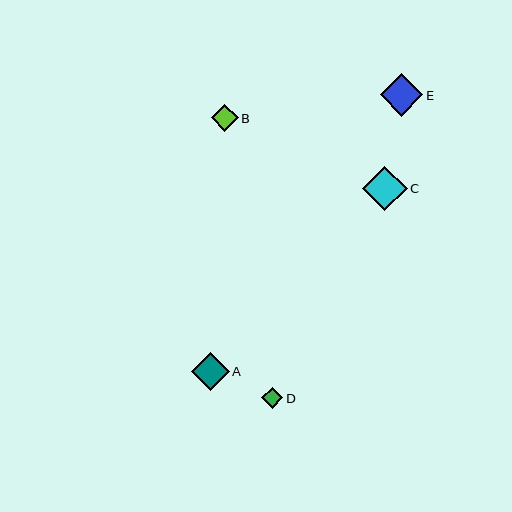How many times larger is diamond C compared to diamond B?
Diamond C is approximately 1.6 times the size of diamond B.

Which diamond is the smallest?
Diamond D is the smallest with a size of approximately 21 pixels.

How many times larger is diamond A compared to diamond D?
Diamond A is approximately 1.8 times the size of diamond D.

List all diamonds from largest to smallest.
From largest to smallest: C, E, A, B, D.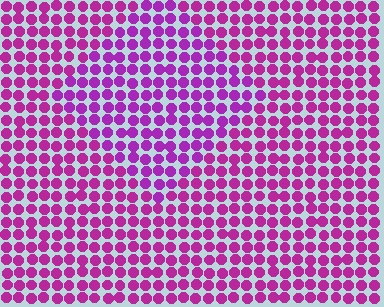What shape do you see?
I see a diamond.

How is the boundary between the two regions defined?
The boundary is defined purely by a slight shift in hue (about 19 degrees). Spacing, size, and orientation are identical on both sides.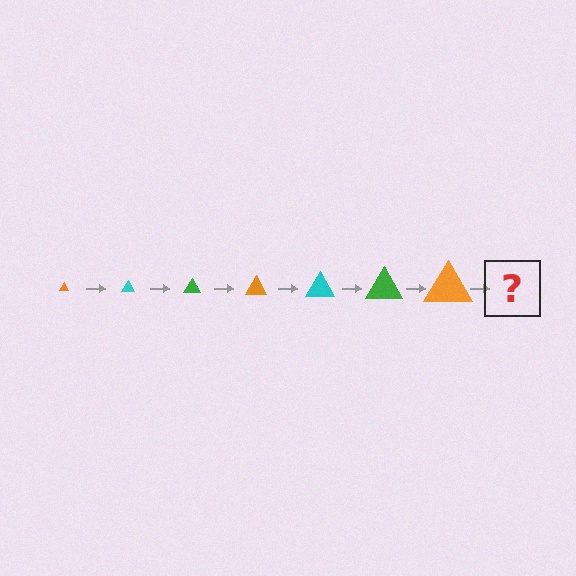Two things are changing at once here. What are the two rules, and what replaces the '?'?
The two rules are that the triangle grows larger each step and the color cycles through orange, cyan, and green. The '?' should be a cyan triangle, larger than the previous one.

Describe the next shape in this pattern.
It should be a cyan triangle, larger than the previous one.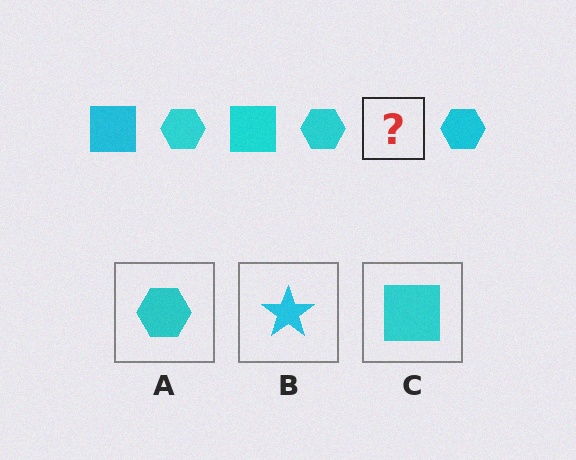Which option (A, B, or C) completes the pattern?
C.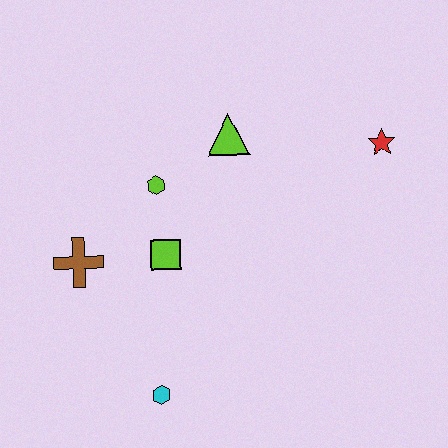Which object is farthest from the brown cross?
The red star is farthest from the brown cross.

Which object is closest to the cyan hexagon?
The lime square is closest to the cyan hexagon.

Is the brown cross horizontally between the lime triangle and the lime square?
No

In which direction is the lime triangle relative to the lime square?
The lime triangle is above the lime square.